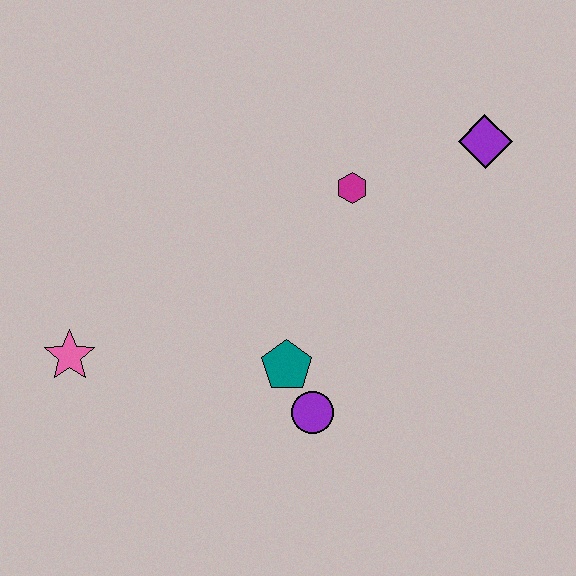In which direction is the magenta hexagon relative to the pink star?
The magenta hexagon is to the right of the pink star.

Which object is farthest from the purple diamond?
The pink star is farthest from the purple diamond.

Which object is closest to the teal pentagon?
The purple circle is closest to the teal pentagon.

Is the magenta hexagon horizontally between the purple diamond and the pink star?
Yes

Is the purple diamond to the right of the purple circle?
Yes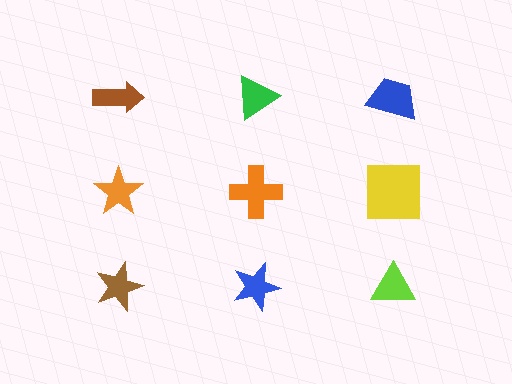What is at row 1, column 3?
A blue trapezoid.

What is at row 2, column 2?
An orange cross.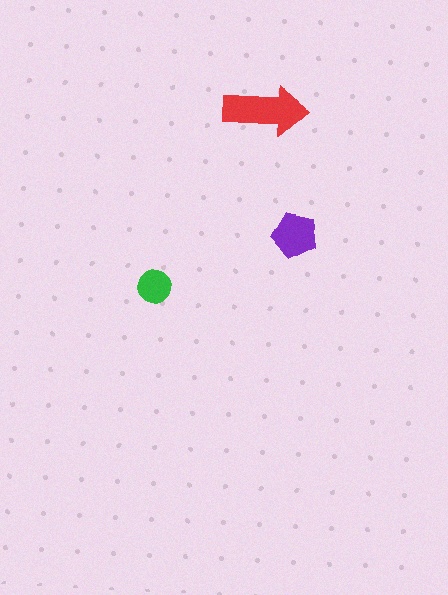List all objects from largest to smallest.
The red arrow, the purple pentagon, the green circle.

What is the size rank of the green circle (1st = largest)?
3rd.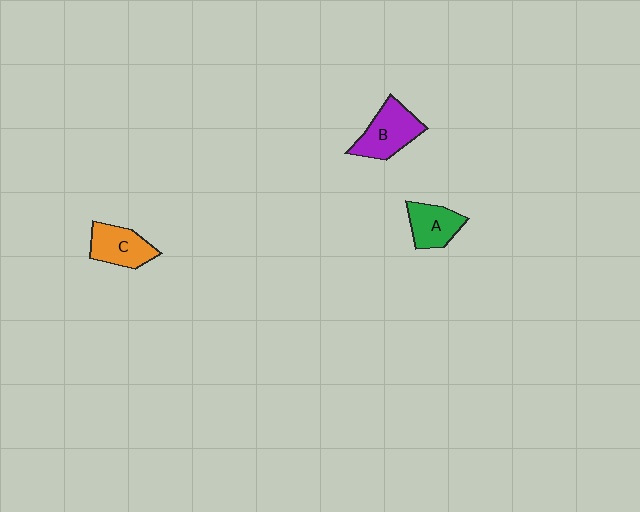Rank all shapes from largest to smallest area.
From largest to smallest: B (purple), C (orange), A (green).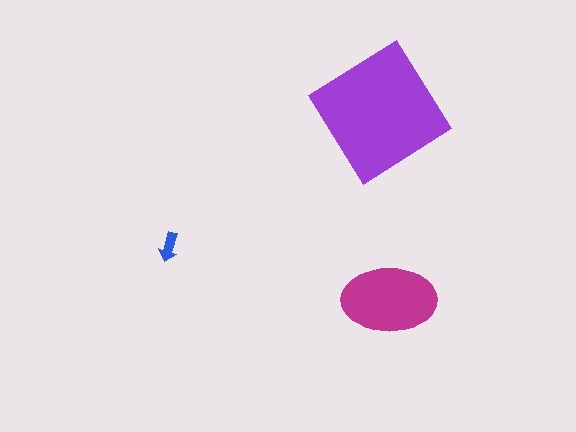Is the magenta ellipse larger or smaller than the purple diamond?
Smaller.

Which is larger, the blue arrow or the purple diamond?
The purple diamond.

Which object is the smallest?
The blue arrow.